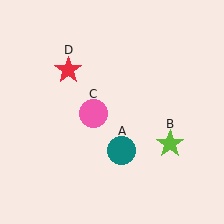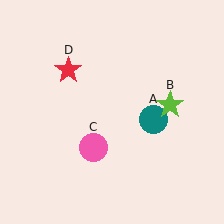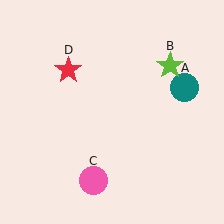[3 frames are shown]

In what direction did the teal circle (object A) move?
The teal circle (object A) moved up and to the right.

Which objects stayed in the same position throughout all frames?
Red star (object D) remained stationary.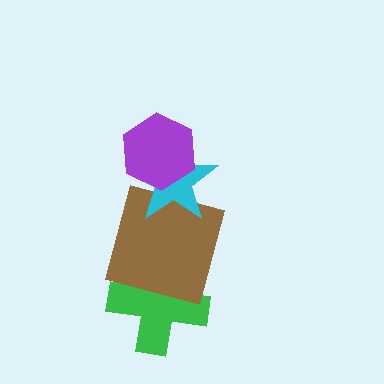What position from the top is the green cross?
The green cross is 4th from the top.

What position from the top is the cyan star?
The cyan star is 2nd from the top.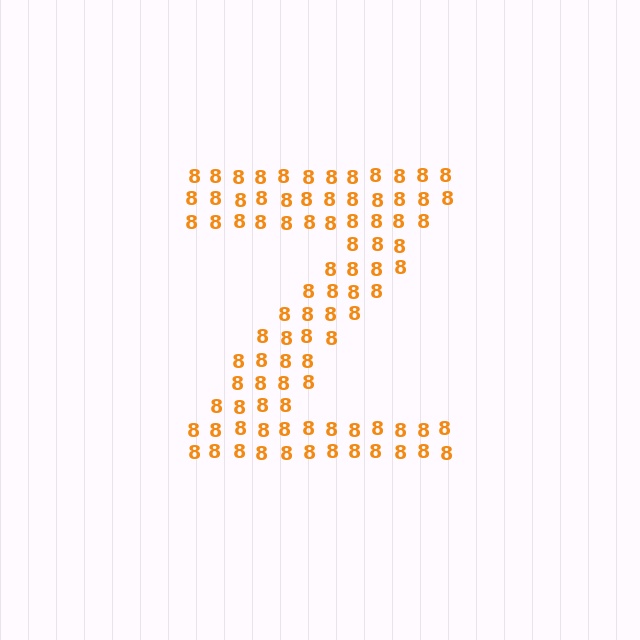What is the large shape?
The large shape is the letter Z.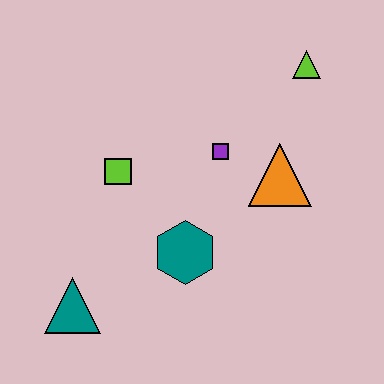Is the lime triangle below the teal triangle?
No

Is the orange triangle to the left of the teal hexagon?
No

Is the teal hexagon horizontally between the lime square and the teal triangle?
No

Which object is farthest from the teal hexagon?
The lime triangle is farthest from the teal hexagon.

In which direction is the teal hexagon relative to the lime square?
The teal hexagon is below the lime square.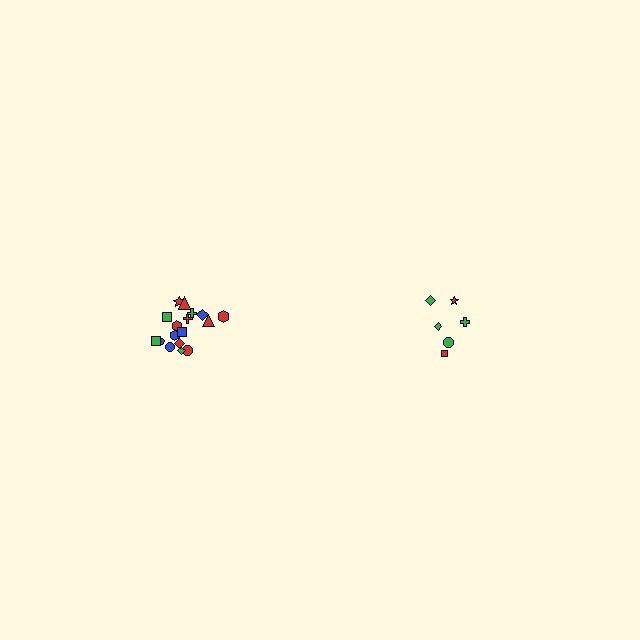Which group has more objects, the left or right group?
The left group.